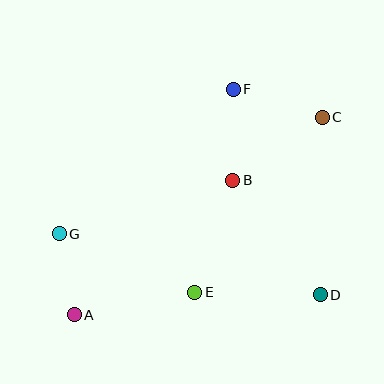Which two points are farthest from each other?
Points A and C are farthest from each other.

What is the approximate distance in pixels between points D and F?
The distance between D and F is approximately 223 pixels.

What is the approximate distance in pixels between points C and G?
The distance between C and G is approximately 288 pixels.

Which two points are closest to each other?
Points A and G are closest to each other.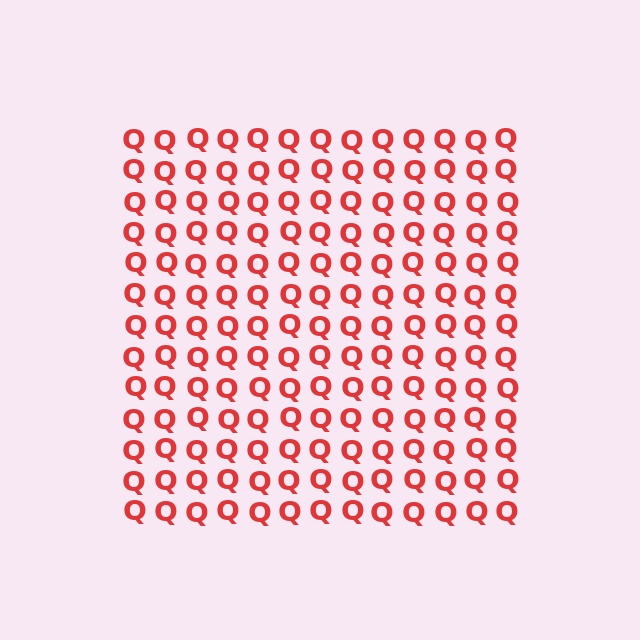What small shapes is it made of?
It is made of small letter Q's.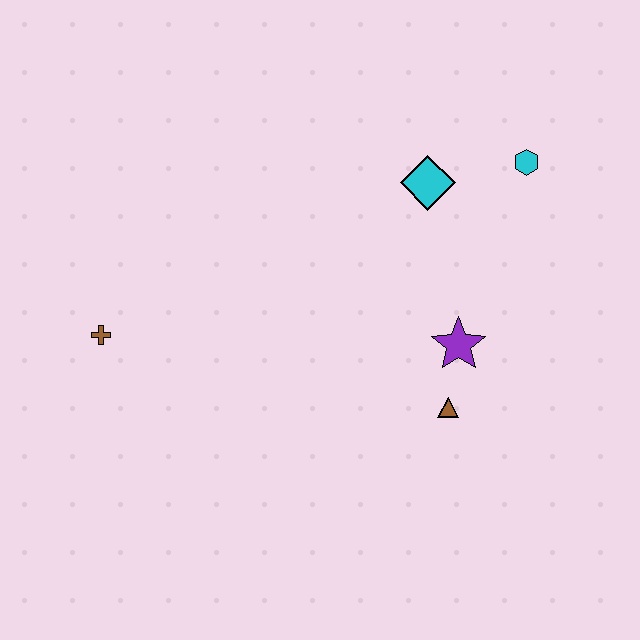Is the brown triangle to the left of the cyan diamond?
No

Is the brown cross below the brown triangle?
No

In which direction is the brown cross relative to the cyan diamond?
The brown cross is to the left of the cyan diamond.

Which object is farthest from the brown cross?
The cyan hexagon is farthest from the brown cross.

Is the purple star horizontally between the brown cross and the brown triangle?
No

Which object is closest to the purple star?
The brown triangle is closest to the purple star.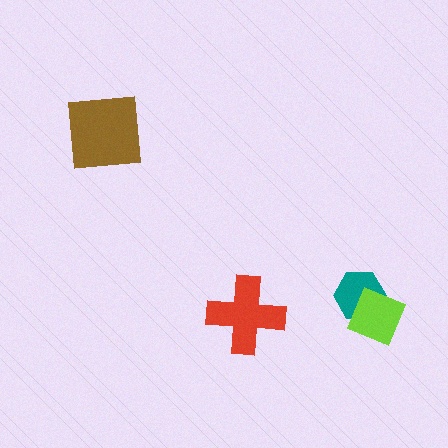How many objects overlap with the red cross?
0 objects overlap with the red cross.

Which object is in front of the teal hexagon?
The lime diamond is in front of the teal hexagon.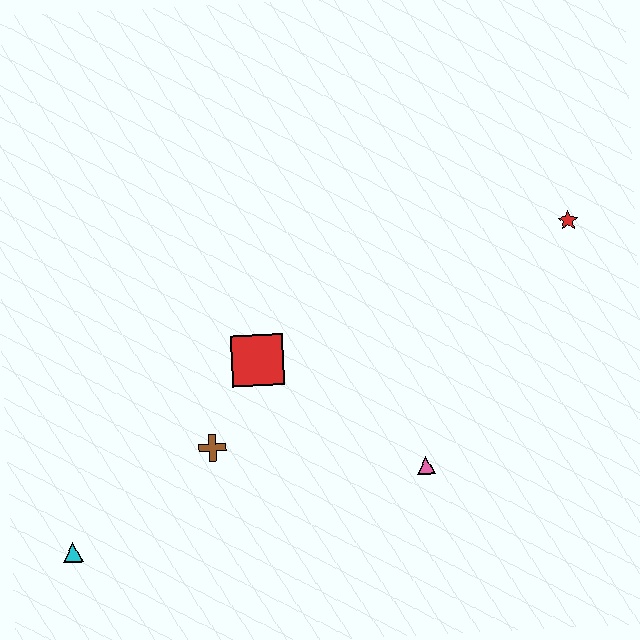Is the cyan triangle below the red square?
Yes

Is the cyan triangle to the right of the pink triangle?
No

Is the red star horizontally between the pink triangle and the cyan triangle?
No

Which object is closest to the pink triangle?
The red square is closest to the pink triangle.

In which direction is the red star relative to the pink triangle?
The red star is above the pink triangle.